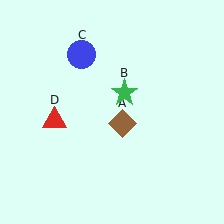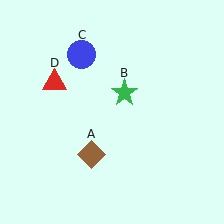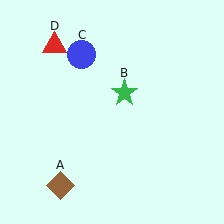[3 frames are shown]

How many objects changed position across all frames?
2 objects changed position: brown diamond (object A), red triangle (object D).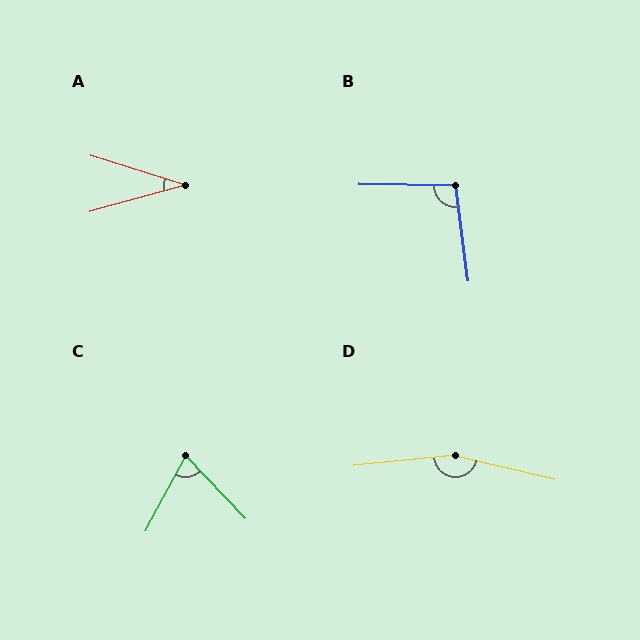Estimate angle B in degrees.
Approximately 98 degrees.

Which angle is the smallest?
A, at approximately 33 degrees.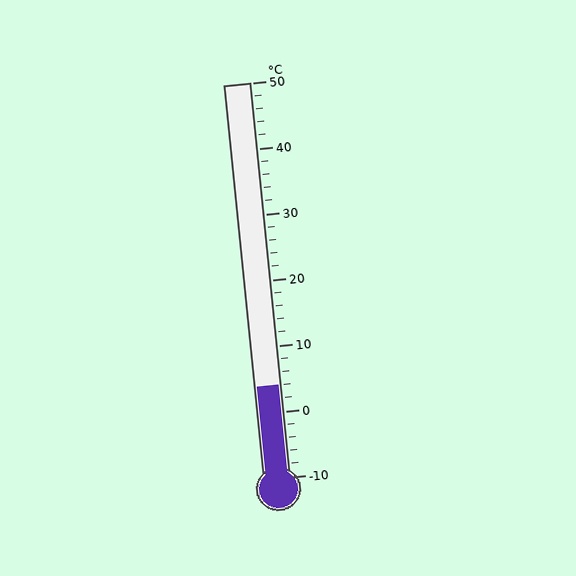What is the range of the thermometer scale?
The thermometer scale ranges from -10°C to 50°C.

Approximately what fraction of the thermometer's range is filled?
The thermometer is filled to approximately 25% of its range.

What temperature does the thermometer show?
The thermometer shows approximately 4°C.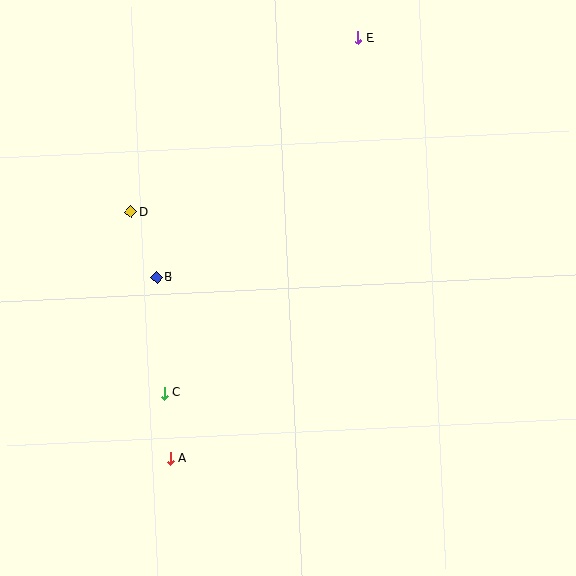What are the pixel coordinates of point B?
Point B is at (156, 277).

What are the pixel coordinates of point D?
Point D is at (131, 212).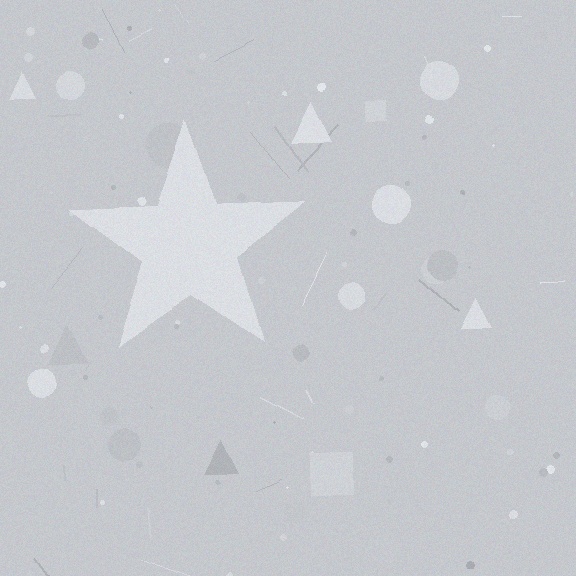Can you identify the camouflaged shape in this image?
The camouflaged shape is a star.